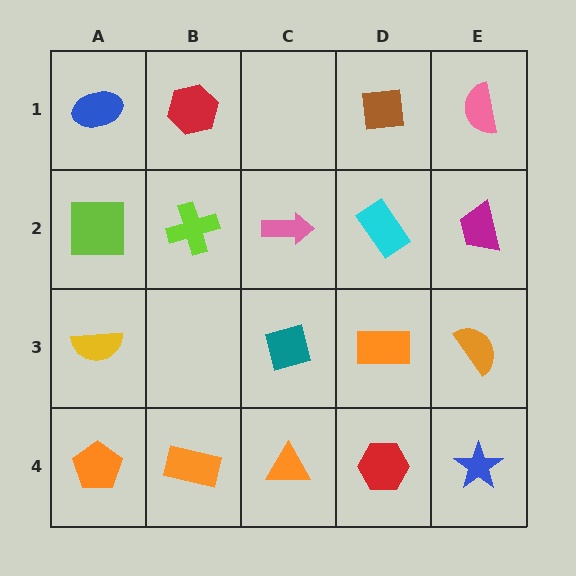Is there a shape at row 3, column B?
No, that cell is empty.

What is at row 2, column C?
A pink arrow.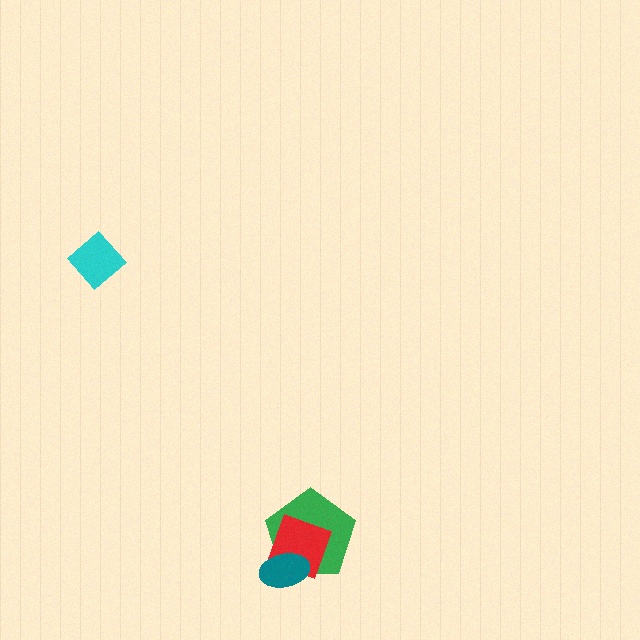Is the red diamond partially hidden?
Yes, it is partially covered by another shape.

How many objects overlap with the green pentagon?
2 objects overlap with the green pentagon.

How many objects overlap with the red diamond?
2 objects overlap with the red diamond.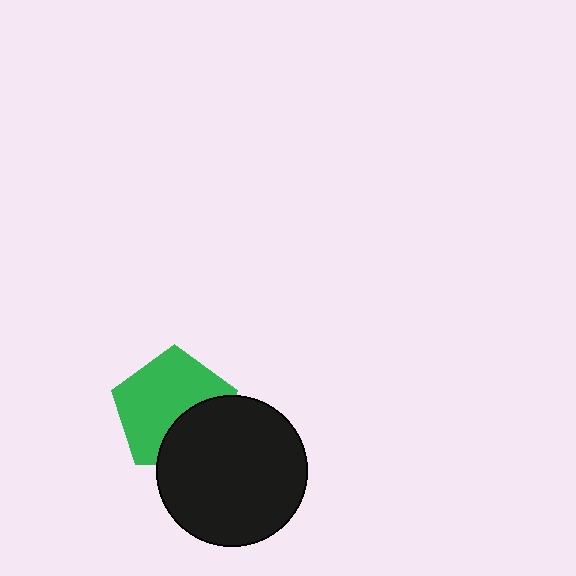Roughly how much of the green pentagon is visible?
Most of it is visible (roughly 66%).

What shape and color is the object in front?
The object in front is a black circle.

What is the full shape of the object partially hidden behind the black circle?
The partially hidden object is a green pentagon.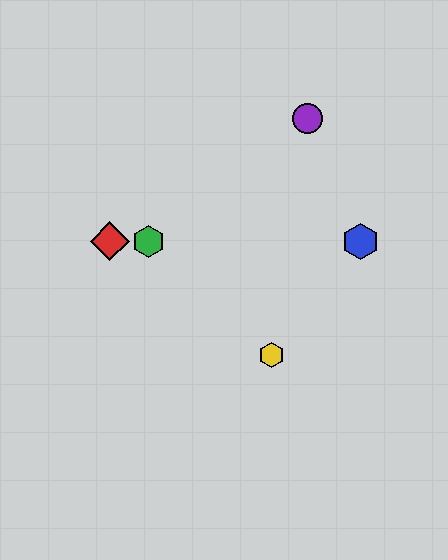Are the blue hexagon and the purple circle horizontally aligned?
No, the blue hexagon is at y≈241 and the purple circle is at y≈118.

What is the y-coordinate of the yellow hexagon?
The yellow hexagon is at y≈355.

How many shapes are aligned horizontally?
3 shapes (the red diamond, the blue hexagon, the green hexagon) are aligned horizontally.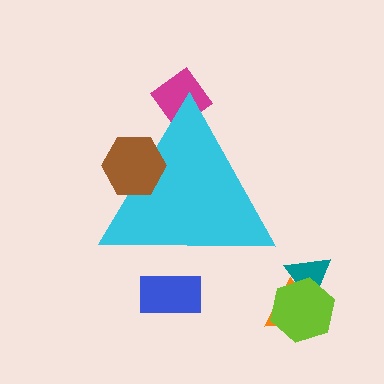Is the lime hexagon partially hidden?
No, the lime hexagon is fully visible.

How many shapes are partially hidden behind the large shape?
2 shapes are partially hidden.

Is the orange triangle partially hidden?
No, the orange triangle is fully visible.